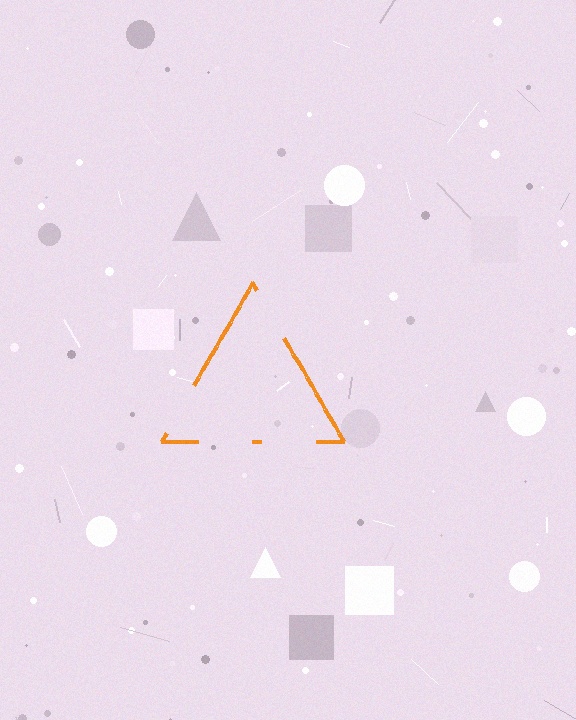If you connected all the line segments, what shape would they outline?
They would outline a triangle.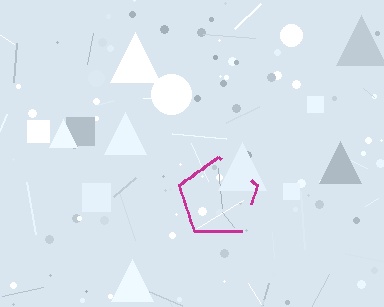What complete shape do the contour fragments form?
The contour fragments form a pentagon.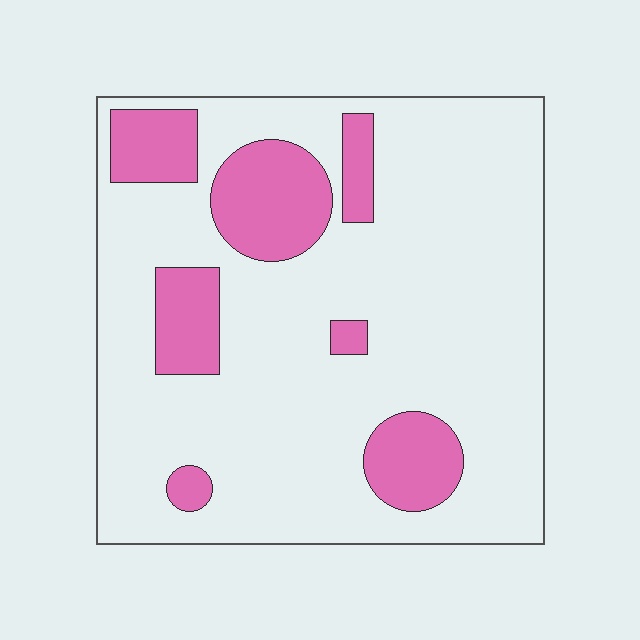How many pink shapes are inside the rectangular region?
7.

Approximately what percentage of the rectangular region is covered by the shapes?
Approximately 20%.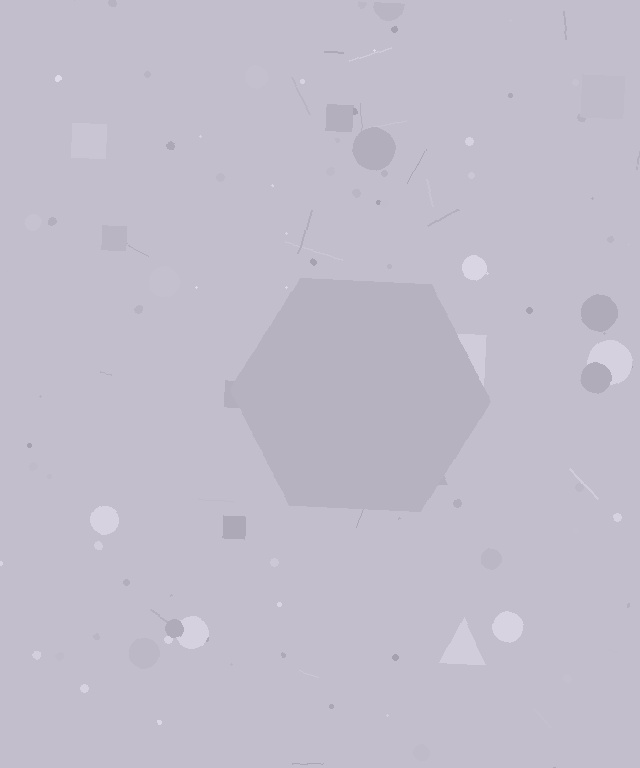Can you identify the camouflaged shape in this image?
The camouflaged shape is a hexagon.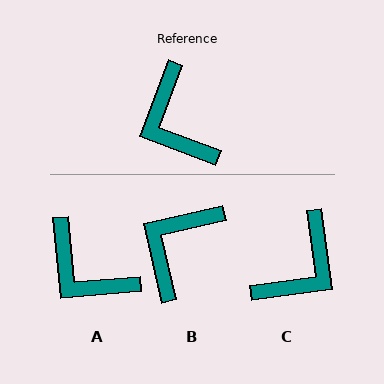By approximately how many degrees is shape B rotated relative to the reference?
Approximately 57 degrees clockwise.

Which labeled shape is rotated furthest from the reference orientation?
C, about 119 degrees away.